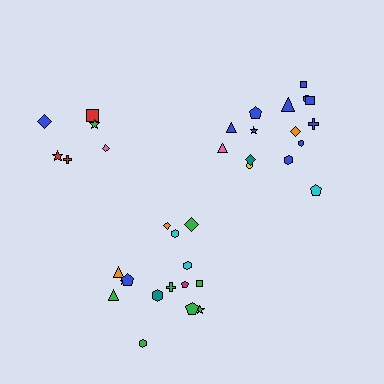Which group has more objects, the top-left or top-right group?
The top-right group.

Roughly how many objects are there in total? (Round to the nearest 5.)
Roughly 35 objects in total.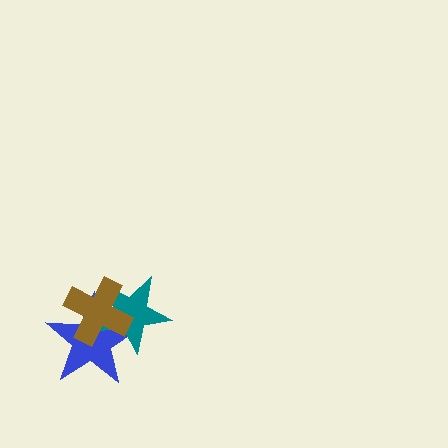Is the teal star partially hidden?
Yes, it is partially covered by another shape.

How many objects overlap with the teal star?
2 objects overlap with the teal star.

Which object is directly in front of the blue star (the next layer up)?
The teal star is directly in front of the blue star.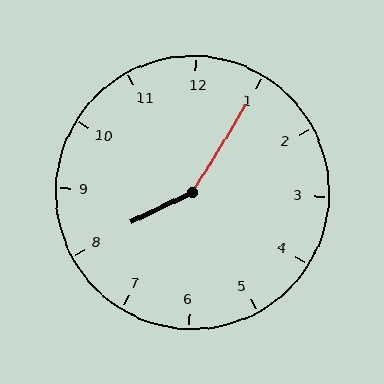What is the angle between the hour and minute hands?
Approximately 148 degrees.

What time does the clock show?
8:05.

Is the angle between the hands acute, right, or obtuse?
It is obtuse.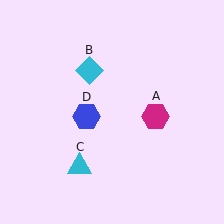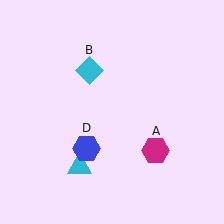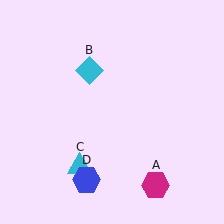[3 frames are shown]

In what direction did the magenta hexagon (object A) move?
The magenta hexagon (object A) moved down.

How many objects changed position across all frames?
2 objects changed position: magenta hexagon (object A), blue hexagon (object D).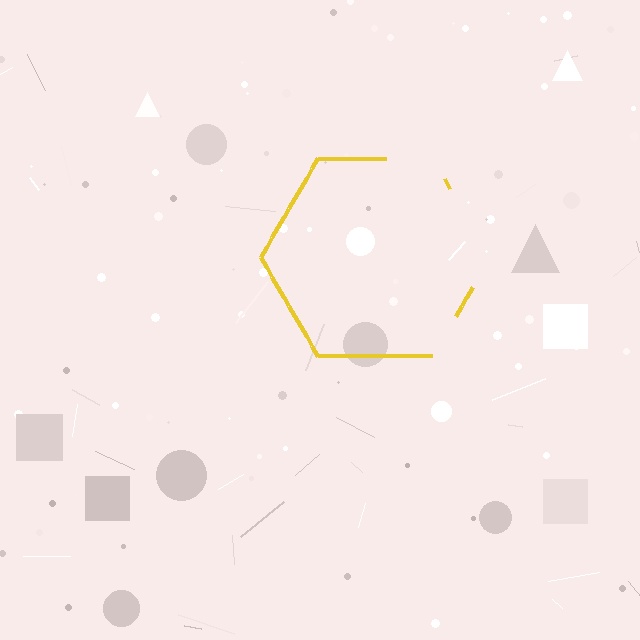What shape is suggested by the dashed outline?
The dashed outline suggests a hexagon.